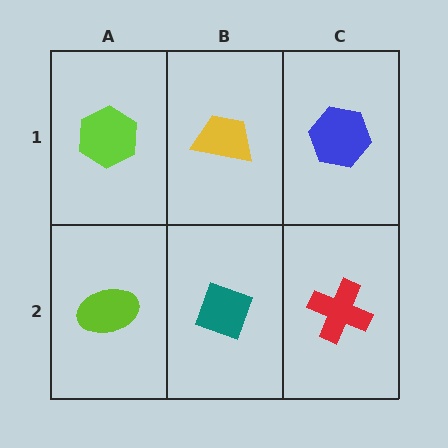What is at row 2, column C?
A red cross.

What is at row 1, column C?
A blue hexagon.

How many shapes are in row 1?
3 shapes.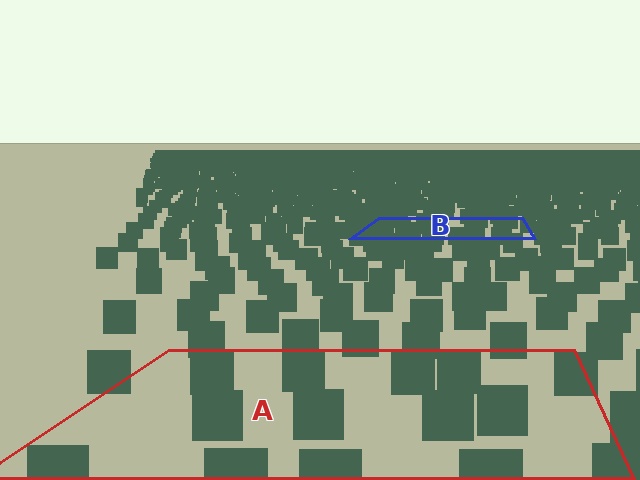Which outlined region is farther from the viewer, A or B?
Region B is farther from the viewer — the texture elements inside it appear smaller and more densely packed.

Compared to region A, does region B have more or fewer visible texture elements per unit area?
Region B has more texture elements per unit area — they are packed more densely because it is farther away.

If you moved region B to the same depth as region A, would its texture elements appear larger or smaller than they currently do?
They would appear larger. At a closer depth, the same texture elements are projected at a bigger on-screen size.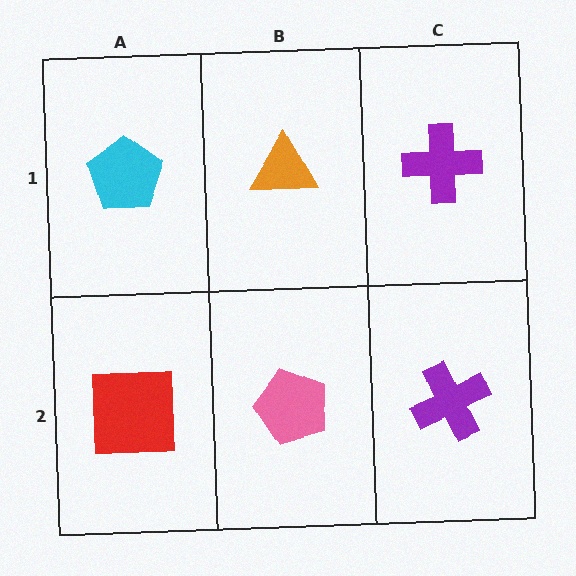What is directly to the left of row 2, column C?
A pink pentagon.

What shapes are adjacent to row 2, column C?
A purple cross (row 1, column C), a pink pentagon (row 2, column B).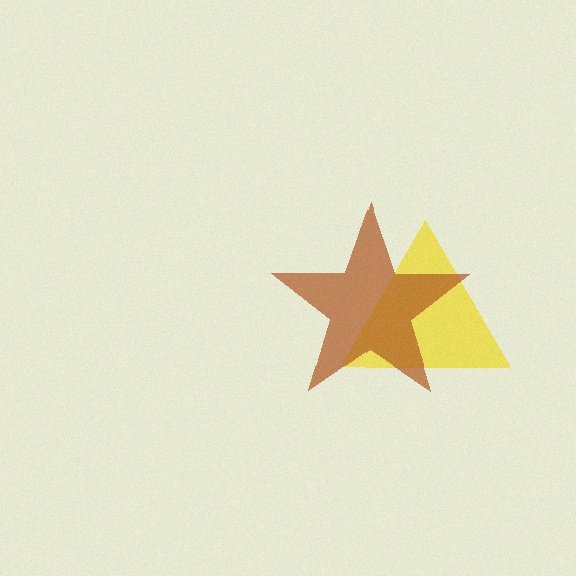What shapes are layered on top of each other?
The layered shapes are: a yellow triangle, a brown star.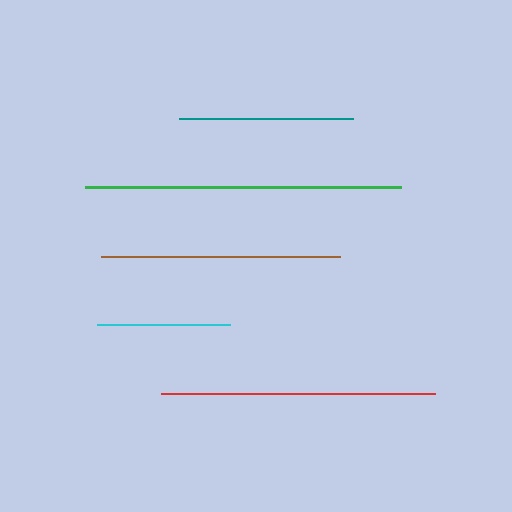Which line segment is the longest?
The green line is the longest at approximately 316 pixels.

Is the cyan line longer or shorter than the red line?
The red line is longer than the cyan line.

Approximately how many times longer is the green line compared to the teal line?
The green line is approximately 1.8 times the length of the teal line.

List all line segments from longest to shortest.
From longest to shortest: green, red, brown, teal, cyan.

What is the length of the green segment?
The green segment is approximately 316 pixels long.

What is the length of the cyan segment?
The cyan segment is approximately 134 pixels long.